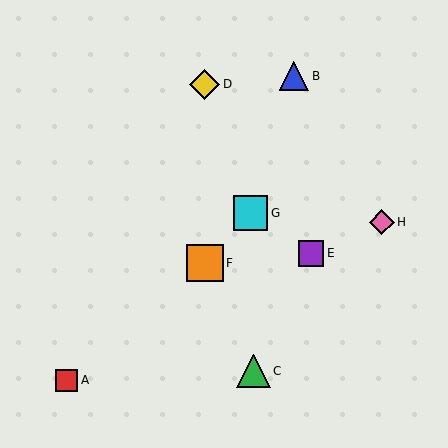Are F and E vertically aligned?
No, F is at x≈205 and E is at x≈311.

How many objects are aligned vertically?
2 objects (D, F) are aligned vertically.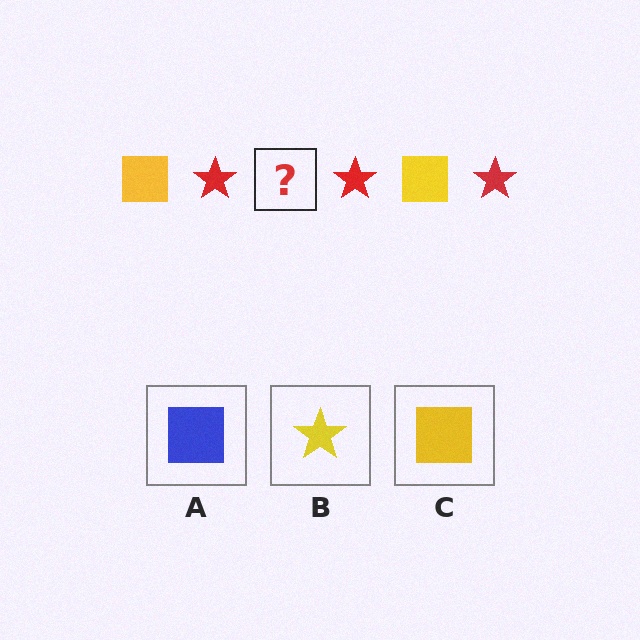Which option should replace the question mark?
Option C.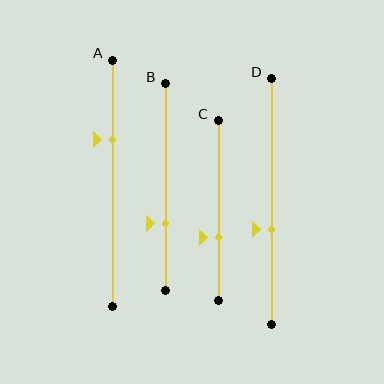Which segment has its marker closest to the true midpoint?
Segment D has its marker closest to the true midpoint.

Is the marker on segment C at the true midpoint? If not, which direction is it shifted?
No, the marker on segment C is shifted downward by about 15% of the segment length.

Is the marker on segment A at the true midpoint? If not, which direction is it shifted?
No, the marker on segment A is shifted upward by about 18% of the segment length.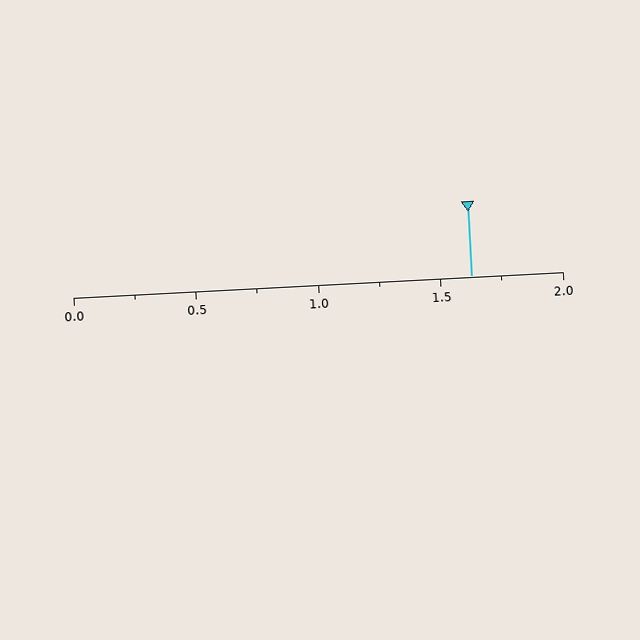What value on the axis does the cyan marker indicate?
The marker indicates approximately 1.62.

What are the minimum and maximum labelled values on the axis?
The axis runs from 0.0 to 2.0.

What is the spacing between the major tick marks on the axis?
The major ticks are spaced 0.5 apart.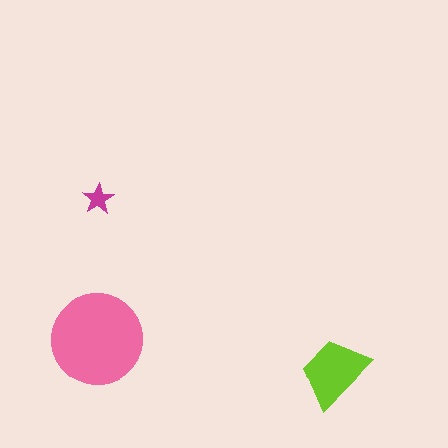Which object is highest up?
The magenta star is topmost.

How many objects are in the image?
There are 3 objects in the image.